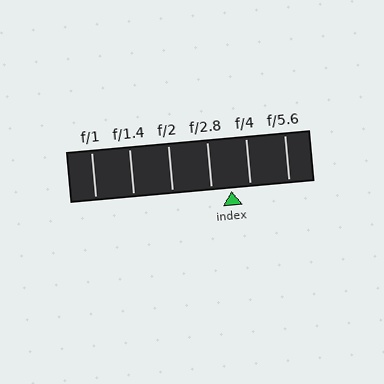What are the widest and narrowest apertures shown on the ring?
The widest aperture shown is f/1 and the narrowest is f/5.6.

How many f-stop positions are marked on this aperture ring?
There are 6 f-stop positions marked.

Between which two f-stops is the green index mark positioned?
The index mark is between f/2.8 and f/4.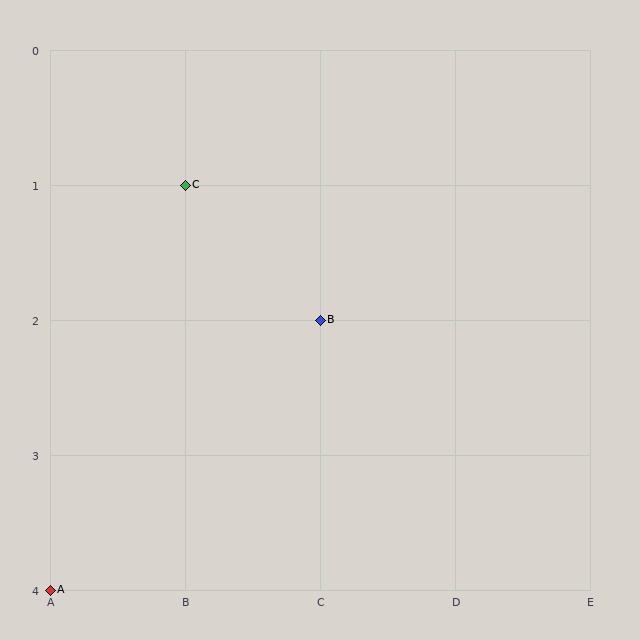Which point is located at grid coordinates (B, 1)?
Point C is at (B, 1).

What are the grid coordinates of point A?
Point A is at grid coordinates (A, 4).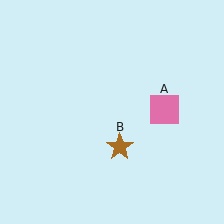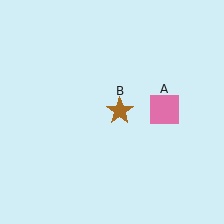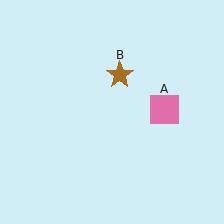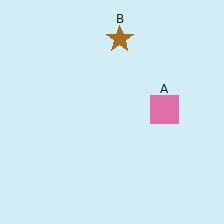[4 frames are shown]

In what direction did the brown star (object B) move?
The brown star (object B) moved up.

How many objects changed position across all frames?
1 object changed position: brown star (object B).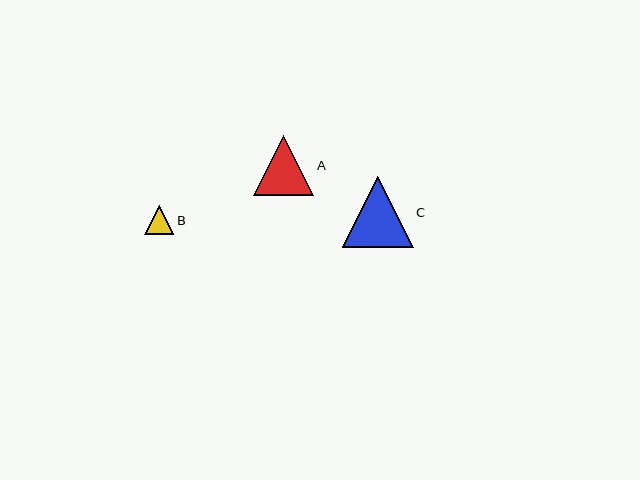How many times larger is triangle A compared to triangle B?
Triangle A is approximately 2.0 times the size of triangle B.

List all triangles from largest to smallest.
From largest to smallest: C, A, B.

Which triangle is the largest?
Triangle C is the largest with a size of approximately 70 pixels.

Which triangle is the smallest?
Triangle B is the smallest with a size of approximately 29 pixels.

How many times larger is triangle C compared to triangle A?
Triangle C is approximately 1.2 times the size of triangle A.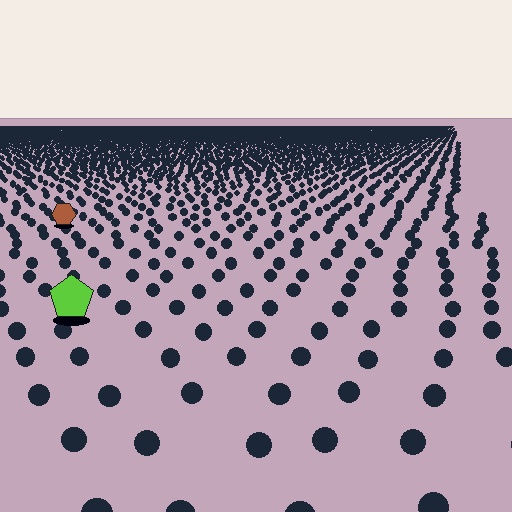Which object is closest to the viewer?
The lime pentagon is closest. The texture marks near it are larger and more spread out.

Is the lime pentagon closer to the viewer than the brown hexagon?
Yes. The lime pentagon is closer — you can tell from the texture gradient: the ground texture is coarser near it.